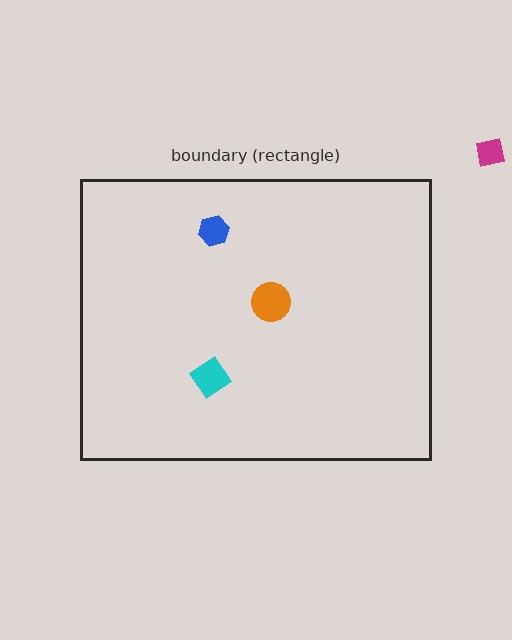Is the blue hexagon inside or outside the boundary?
Inside.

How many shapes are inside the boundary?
3 inside, 1 outside.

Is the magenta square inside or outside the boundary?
Outside.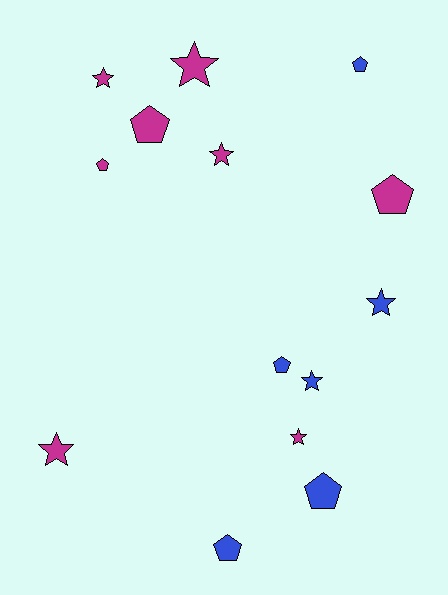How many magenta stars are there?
There are 5 magenta stars.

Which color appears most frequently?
Magenta, with 8 objects.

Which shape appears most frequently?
Star, with 7 objects.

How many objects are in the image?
There are 14 objects.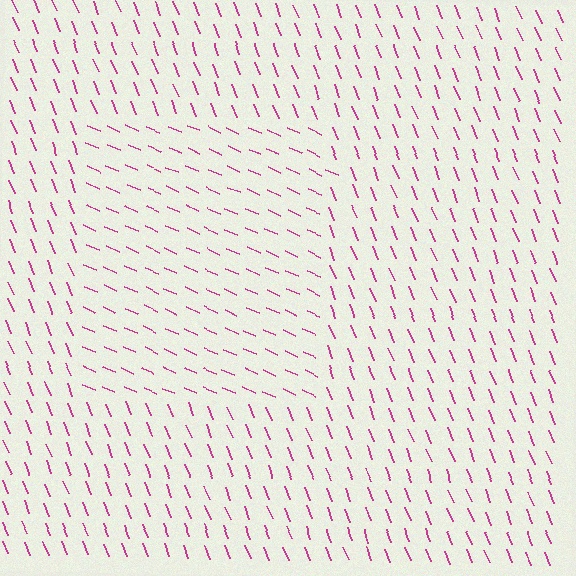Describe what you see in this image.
The image is filled with small magenta line segments. A rectangle region in the image has lines oriented differently from the surrounding lines, creating a visible texture boundary.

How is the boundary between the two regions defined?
The boundary is defined purely by a change in line orientation (approximately 45 degrees difference). All lines are the same color and thickness.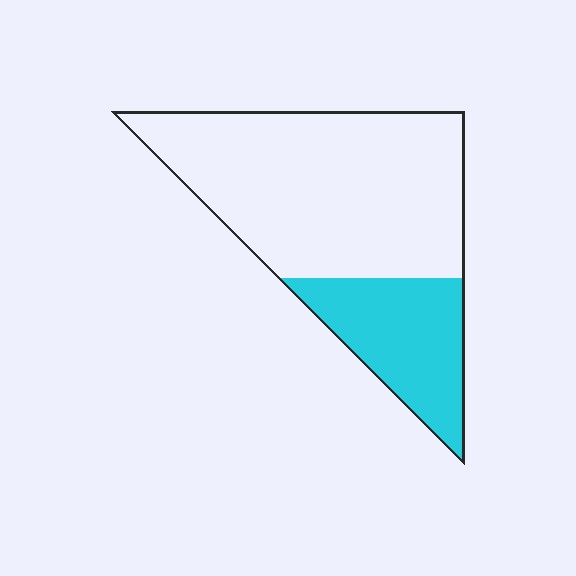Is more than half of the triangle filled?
No.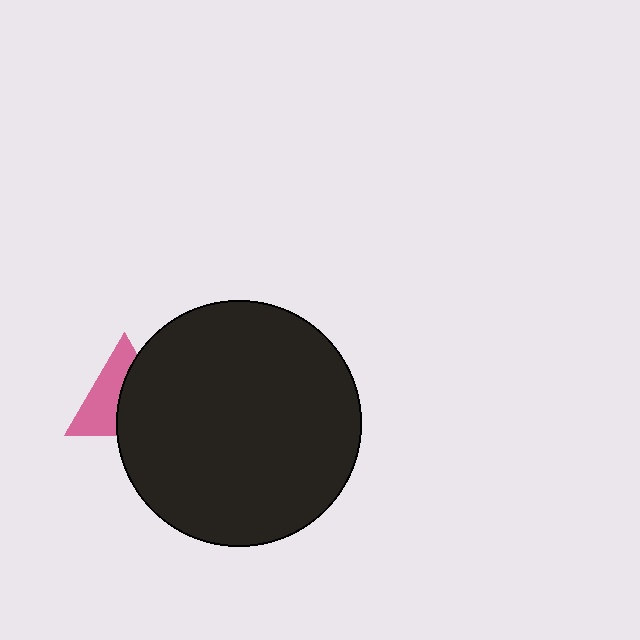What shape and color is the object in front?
The object in front is a black circle.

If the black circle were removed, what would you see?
You would see the complete pink triangle.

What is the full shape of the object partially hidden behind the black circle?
The partially hidden object is a pink triangle.